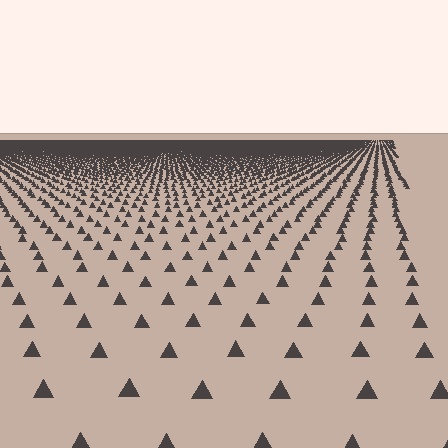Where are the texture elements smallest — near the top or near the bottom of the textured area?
Near the top.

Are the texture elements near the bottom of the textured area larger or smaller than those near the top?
Larger. Near the bottom, elements are closer to the viewer and appear at a bigger on-screen size.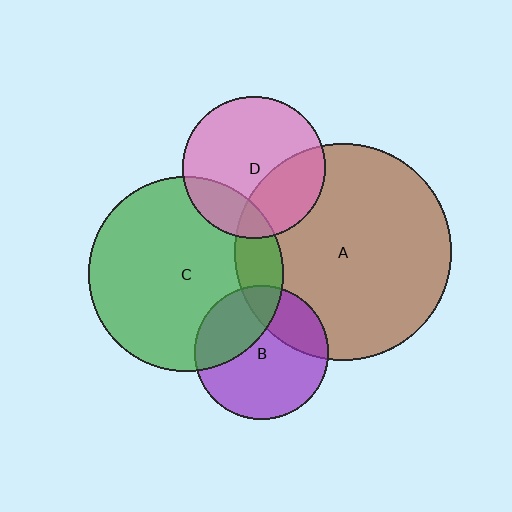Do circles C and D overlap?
Yes.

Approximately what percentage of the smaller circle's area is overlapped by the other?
Approximately 20%.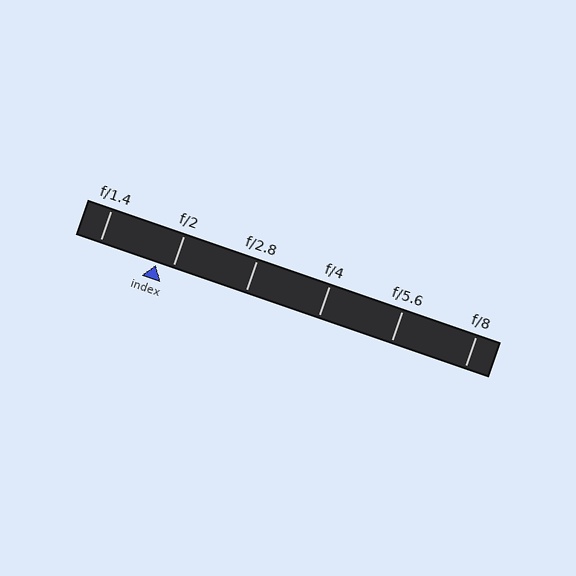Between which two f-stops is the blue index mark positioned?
The index mark is between f/1.4 and f/2.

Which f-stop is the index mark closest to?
The index mark is closest to f/2.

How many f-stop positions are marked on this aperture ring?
There are 6 f-stop positions marked.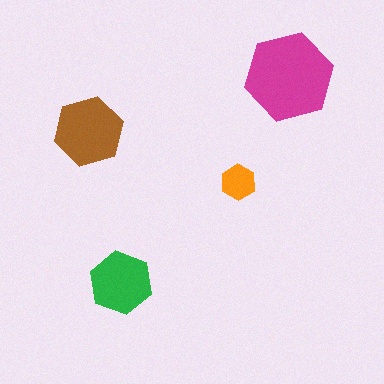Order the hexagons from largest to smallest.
the magenta one, the brown one, the green one, the orange one.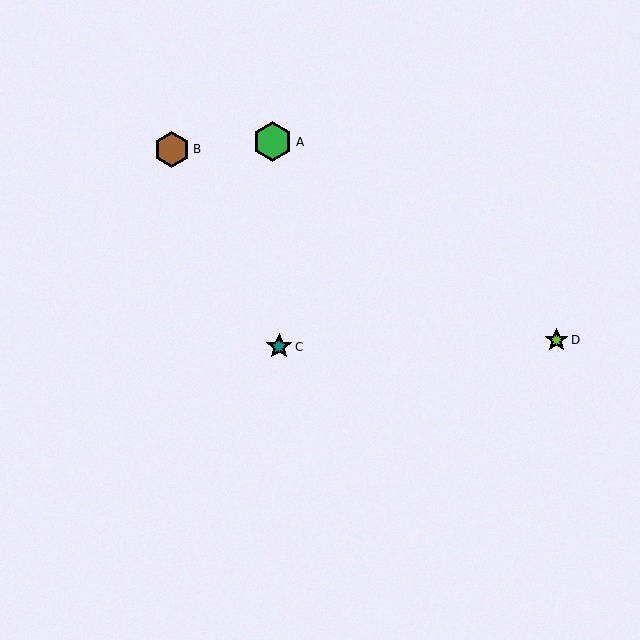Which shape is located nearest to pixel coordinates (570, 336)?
The lime star (labeled D) at (557, 340) is nearest to that location.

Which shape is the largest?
The green hexagon (labeled A) is the largest.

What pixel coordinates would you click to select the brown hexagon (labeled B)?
Click at (172, 150) to select the brown hexagon B.